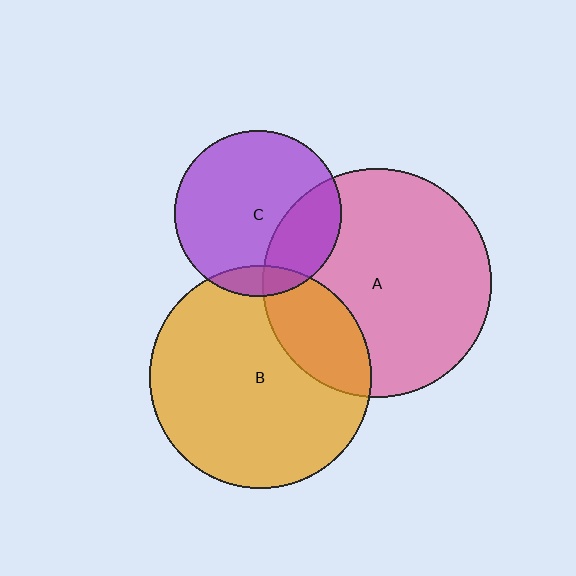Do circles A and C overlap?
Yes.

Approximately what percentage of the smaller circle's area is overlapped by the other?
Approximately 25%.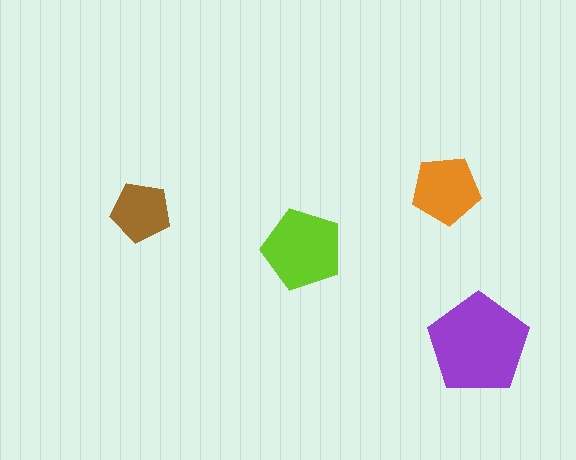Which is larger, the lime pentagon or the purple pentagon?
The purple one.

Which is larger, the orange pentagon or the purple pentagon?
The purple one.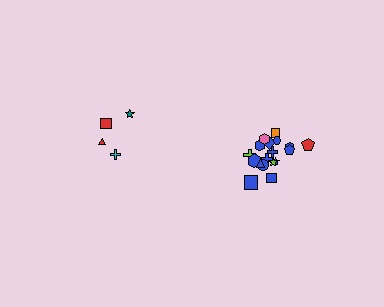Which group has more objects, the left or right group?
The right group.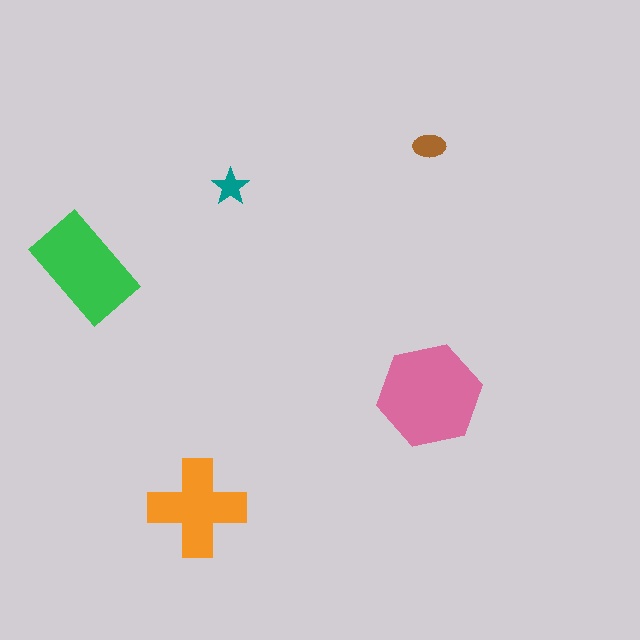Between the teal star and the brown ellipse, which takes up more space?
The brown ellipse.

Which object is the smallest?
The teal star.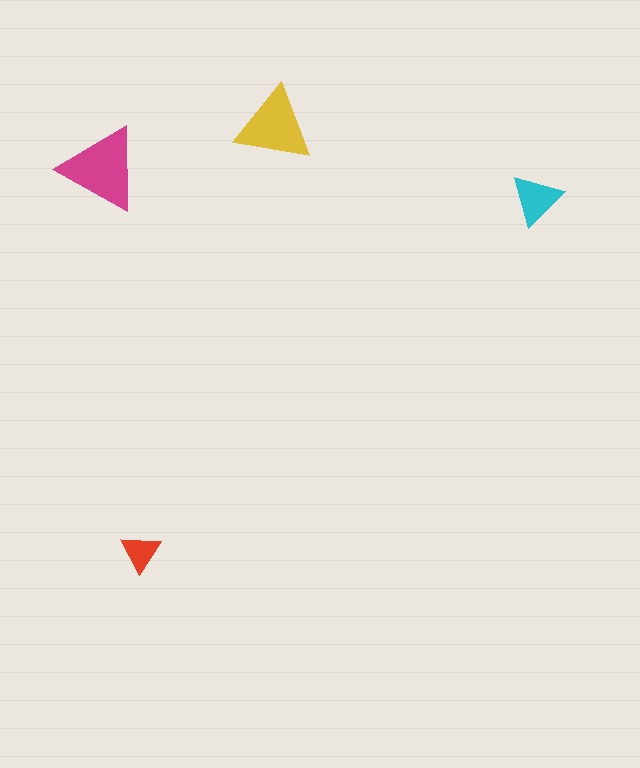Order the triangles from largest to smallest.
the magenta one, the yellow one, the cyan one, the red one.